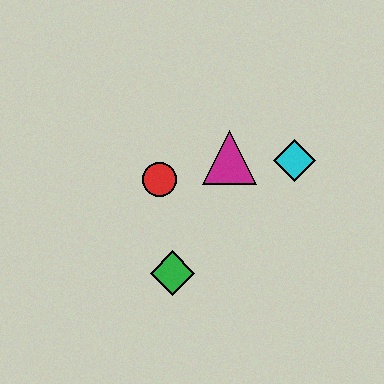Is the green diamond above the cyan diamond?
No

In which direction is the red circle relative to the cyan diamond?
The red circle is to the left of the cyan diamond.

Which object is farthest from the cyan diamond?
The green diamond is farthest from the cyan diamond.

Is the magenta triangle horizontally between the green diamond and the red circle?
No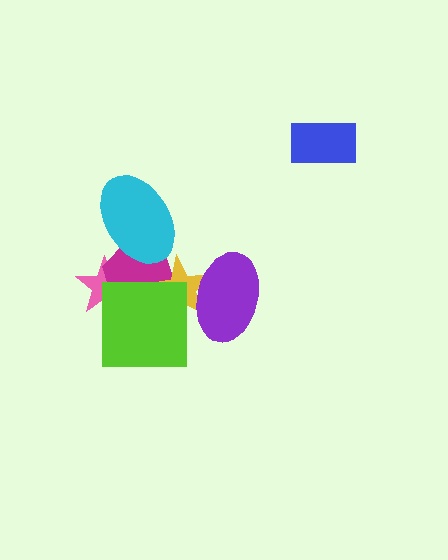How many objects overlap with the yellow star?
3 objects overlap with the yellow star.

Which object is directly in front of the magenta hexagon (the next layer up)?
The yellow star is directly in front of the magenta hexagon.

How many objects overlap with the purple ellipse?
1 object overlaps with the purple ellipse.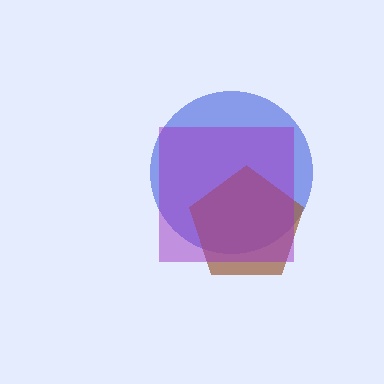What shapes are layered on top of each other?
The layered shapes are: a blue circle, a brown pentagon, a purple square.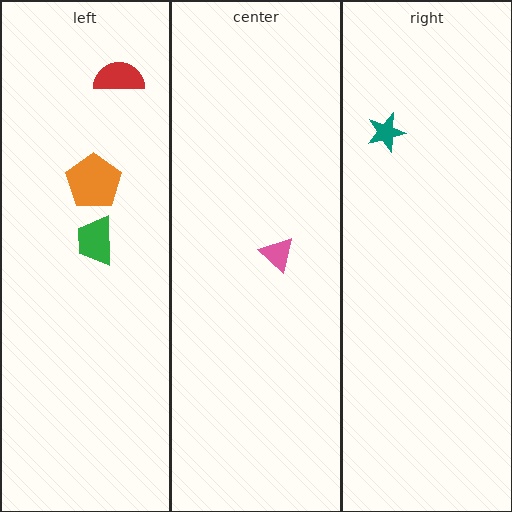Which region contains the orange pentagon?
The left region.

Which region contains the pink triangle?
The center region.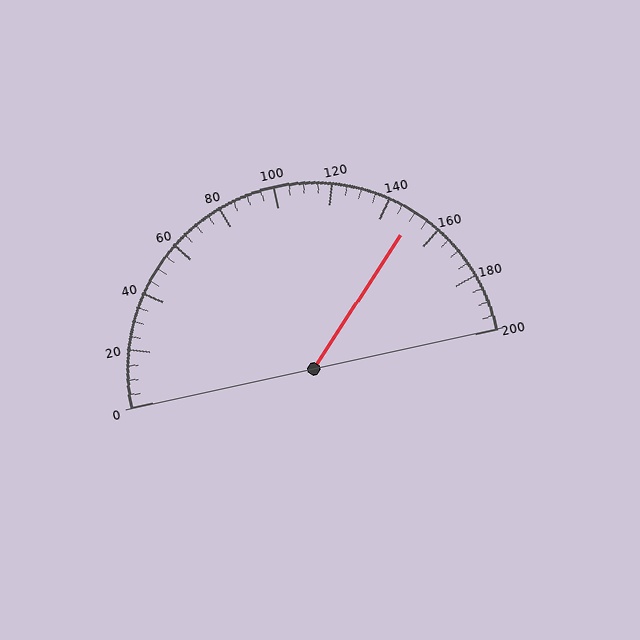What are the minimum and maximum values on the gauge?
The gauge ranges from 0 to 200.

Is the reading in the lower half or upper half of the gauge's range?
The reading is in the upper half of the range (0 to 200).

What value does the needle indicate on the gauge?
The needle indicates approximately 150.